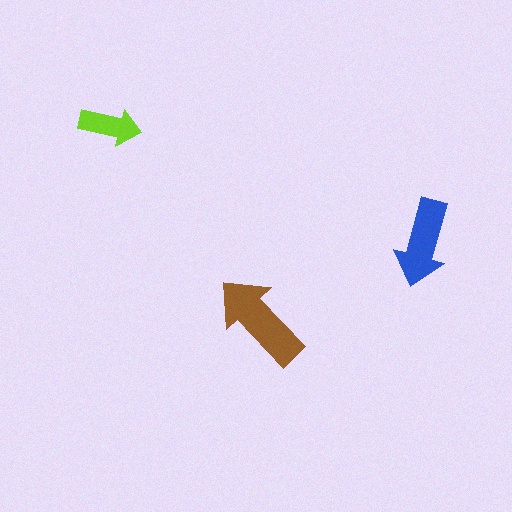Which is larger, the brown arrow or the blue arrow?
The brown one.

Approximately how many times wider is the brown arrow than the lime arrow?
About 1.5 times wider.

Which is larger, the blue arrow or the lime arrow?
The blue one.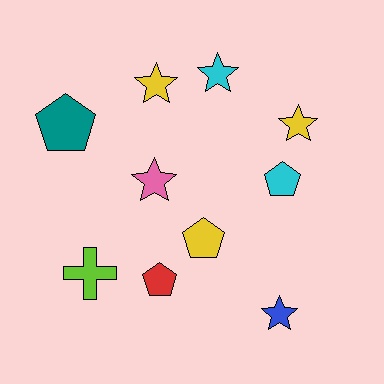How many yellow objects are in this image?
There are 3 yellow objects.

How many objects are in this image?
There are 10 objects.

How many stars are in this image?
There are 5 stars.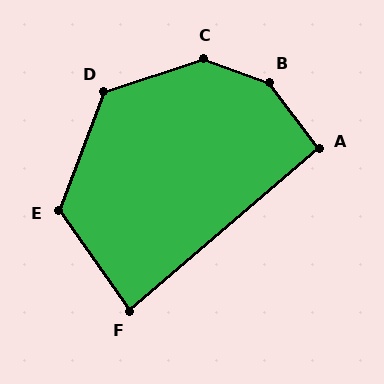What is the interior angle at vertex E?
Approximately 124 degrees (obtuse).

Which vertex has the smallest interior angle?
F, at approximately 85 degrees.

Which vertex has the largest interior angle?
B, at approximately 147 degrees.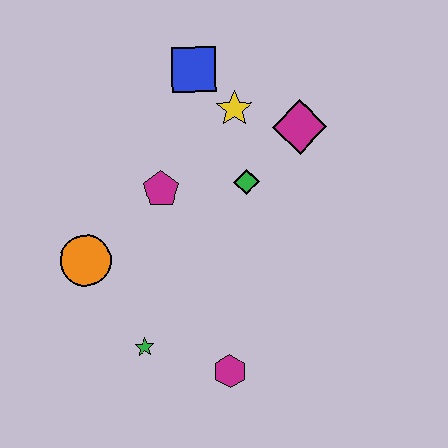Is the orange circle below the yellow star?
Yes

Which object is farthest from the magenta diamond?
The green star is farthest from the magenta diamond.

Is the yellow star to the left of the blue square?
No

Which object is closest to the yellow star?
The blue square is closest to the yellow star.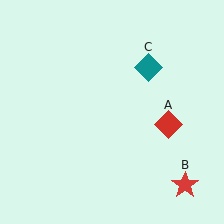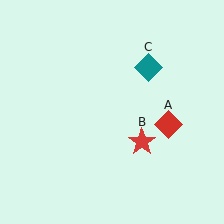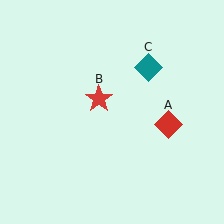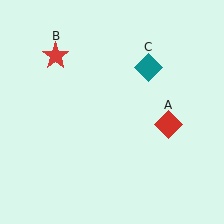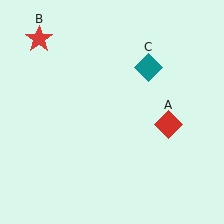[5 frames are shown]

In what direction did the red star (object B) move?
The red star (object B) moved up and to the left.